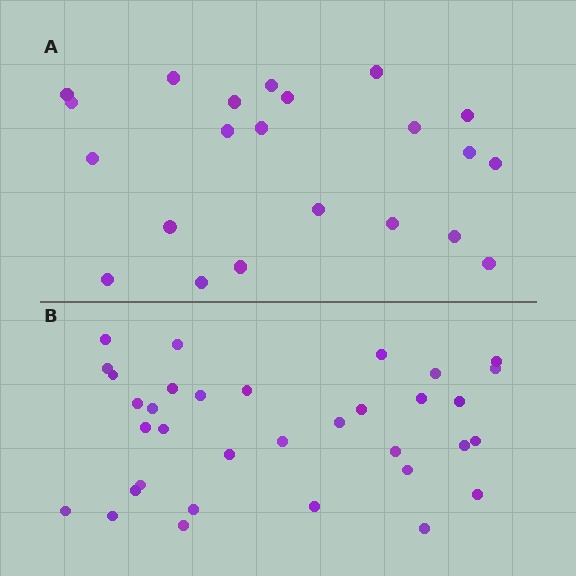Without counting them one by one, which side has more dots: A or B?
Region B (the bottom region) has more dots.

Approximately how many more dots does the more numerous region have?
Region B has roughly 12 or so more dots than region A.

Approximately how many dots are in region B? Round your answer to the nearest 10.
About 30 dots. (The exact count is 34, which rounds to 30.)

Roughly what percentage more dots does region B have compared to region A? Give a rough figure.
About 55% more.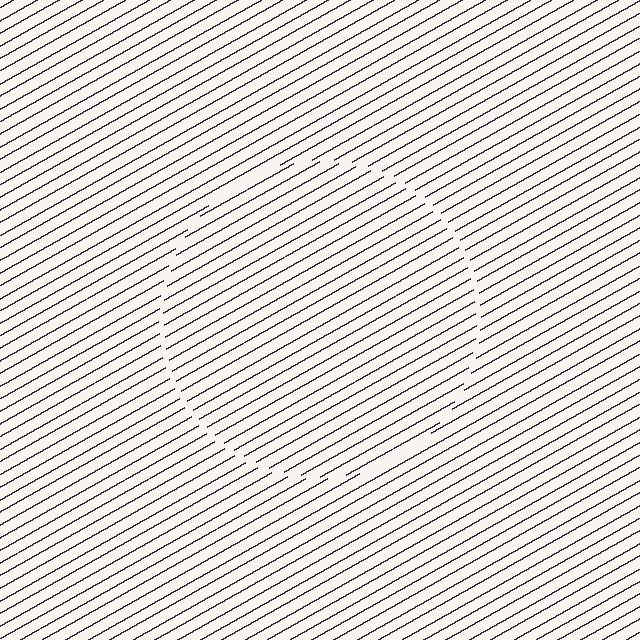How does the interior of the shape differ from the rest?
The interior of the shape contains the same grating, shifted by half a period — the contour is defined by the phase discontinuity where line-ends from the inner and outer gratings abut.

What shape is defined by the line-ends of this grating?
An illusory circle. The interior of the shape contains the same grating, shifted by half a period — the contour is defined by the phase discontinuity where line-ends from the inner and outer gratings abut.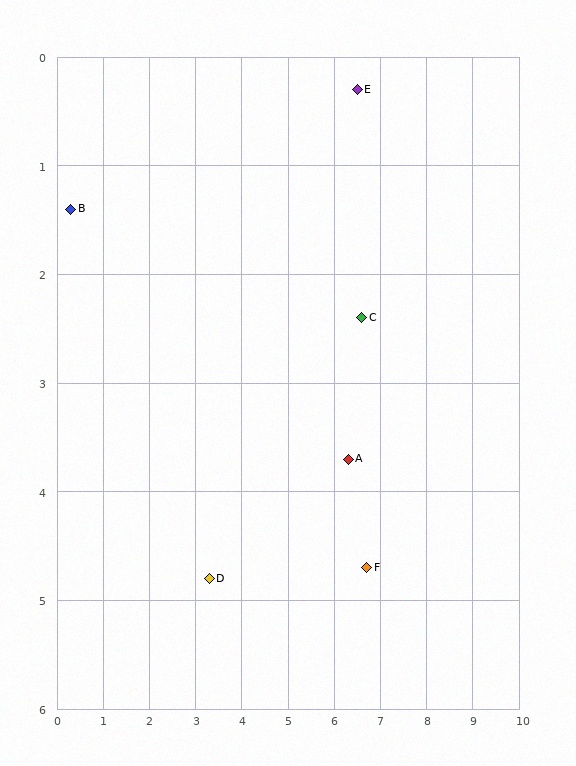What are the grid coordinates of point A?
Point A is at approximately (6.3, 3.7).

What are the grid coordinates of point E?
Point E is at approximately (6.5, 0.3).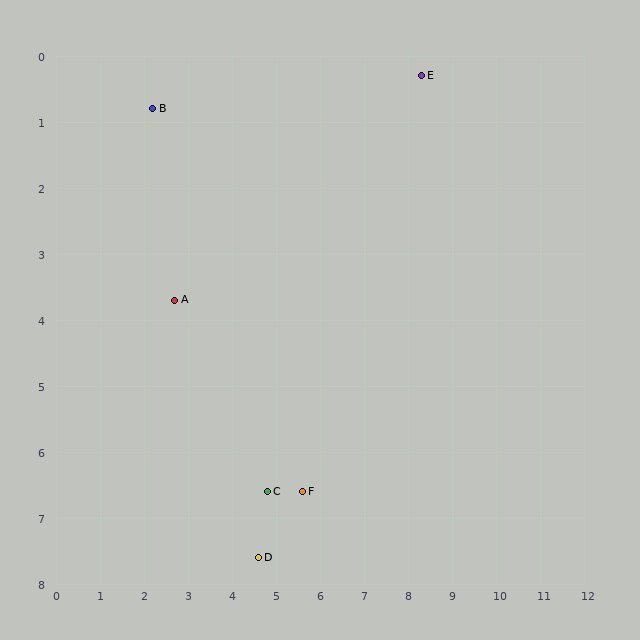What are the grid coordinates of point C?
Point C is at approximately (4.8, 6.6).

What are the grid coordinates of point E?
Point E is at approximately (8.3, 0.3).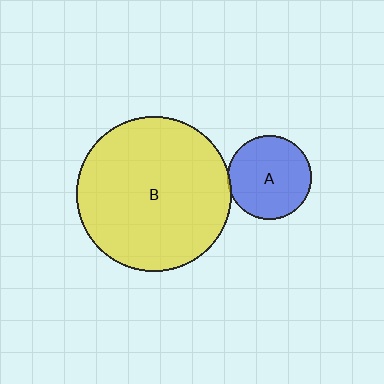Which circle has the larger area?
Circle B (yellow).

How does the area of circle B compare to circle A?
Approximately 3.4 times.